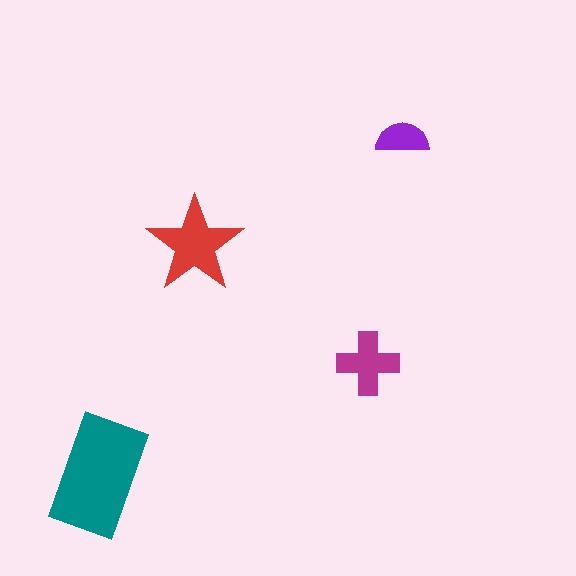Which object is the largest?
The teal rectangle.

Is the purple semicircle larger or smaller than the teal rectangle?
Smaller.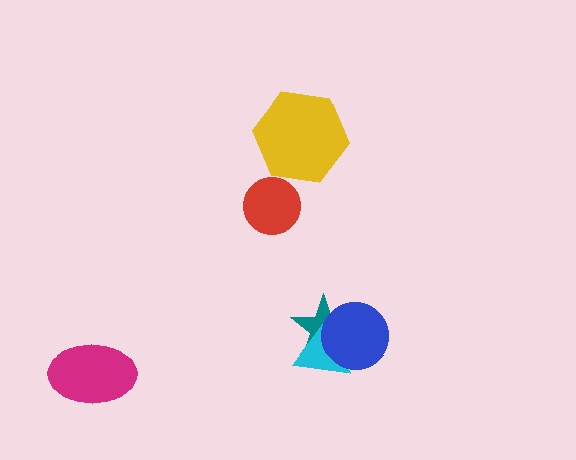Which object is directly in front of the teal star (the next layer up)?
The cyan triangle is directly in front of the teal star.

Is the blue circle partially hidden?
No, no other shape covers it.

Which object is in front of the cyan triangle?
The blue circle is in front of the cyan triangle.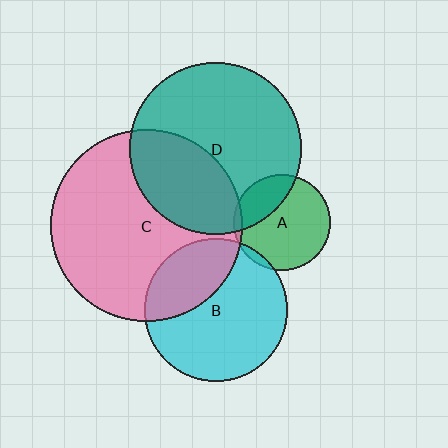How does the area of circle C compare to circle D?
Approximately 1.2 times.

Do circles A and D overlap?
Yes.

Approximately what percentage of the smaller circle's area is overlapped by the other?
Approximately 30%.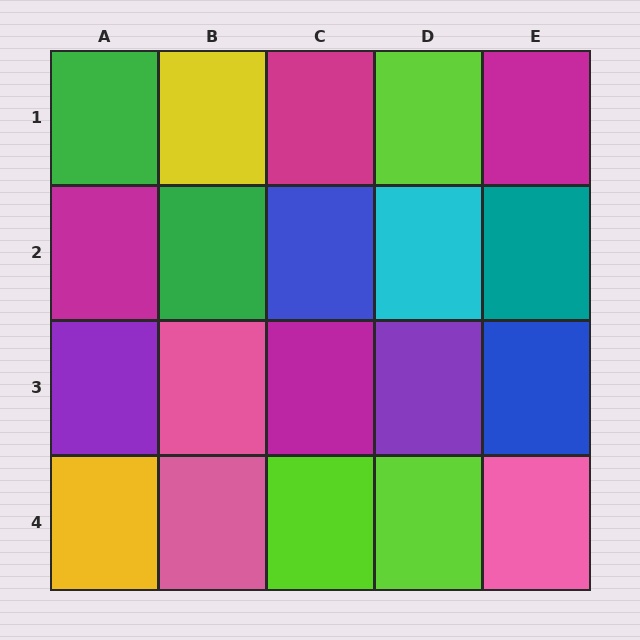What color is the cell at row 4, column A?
Yellow.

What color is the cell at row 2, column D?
Cyan.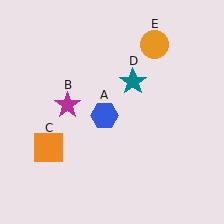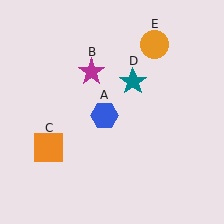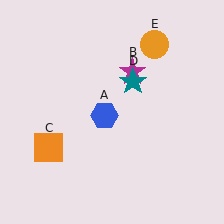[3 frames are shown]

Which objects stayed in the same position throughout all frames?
Blue hexagon (object A) and orange square (object C) and teal star (object D) and orange circle (object E) remained stationary.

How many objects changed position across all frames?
1 object changed position: magenta star (object B).